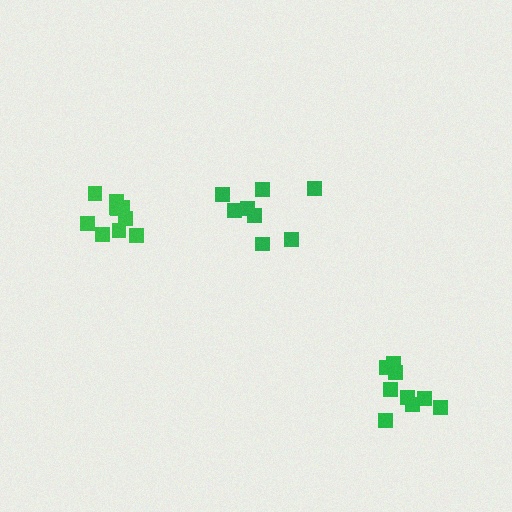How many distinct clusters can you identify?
There are 3 distinct clusters.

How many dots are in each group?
Group 1: 10 dots, Group 2: 9 dots, Group 3: 8 dots (27 total).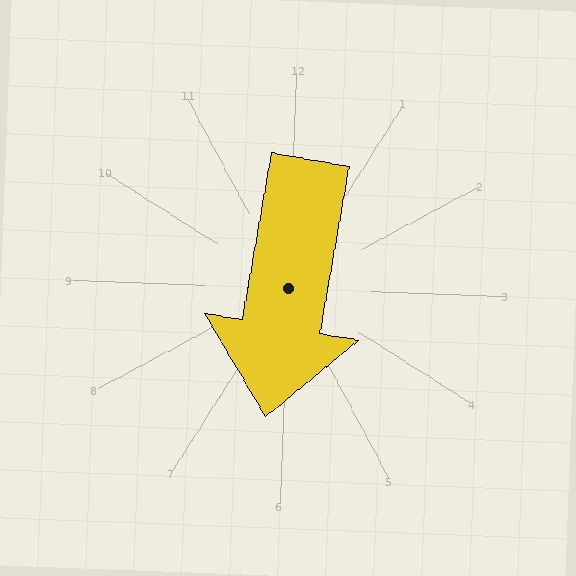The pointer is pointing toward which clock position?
Roughly 6 o'clock.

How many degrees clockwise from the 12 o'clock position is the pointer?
Approximately 188 degrees.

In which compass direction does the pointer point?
South.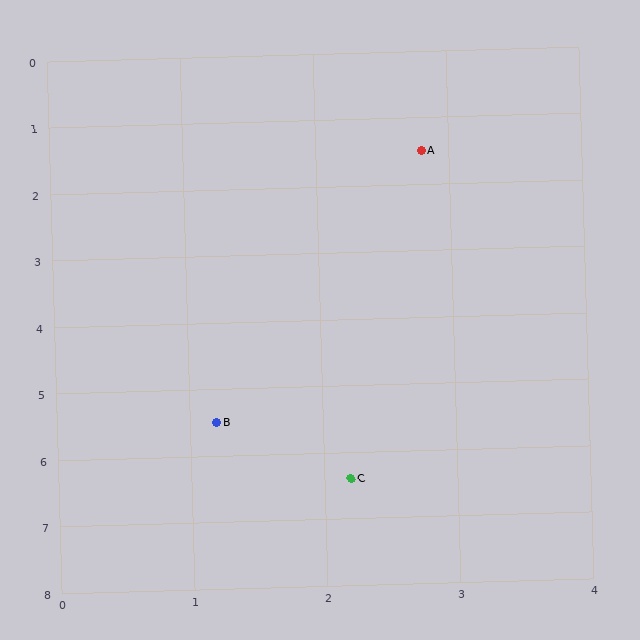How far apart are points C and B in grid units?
Points C and B are about 1.3 grid units apart.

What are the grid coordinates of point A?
Point A is at approximately (2.8, 1.5).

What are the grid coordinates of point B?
Point B is at approximately (1.2, 5.5).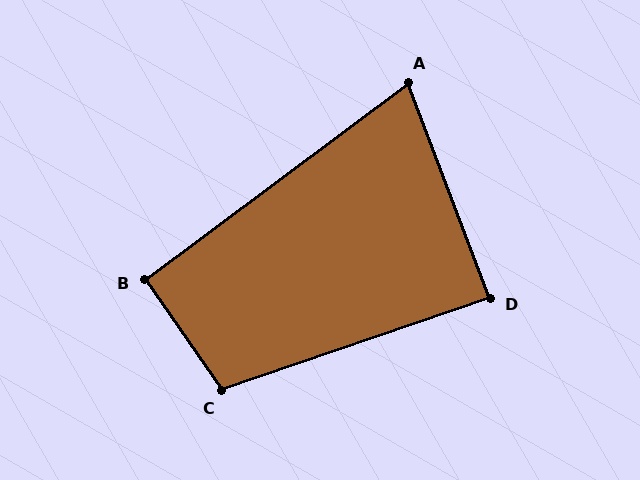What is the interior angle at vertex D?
Approximately 88 degrees (approximately right).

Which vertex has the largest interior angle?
C, at approximately 106 degrees.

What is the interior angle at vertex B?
Approximately 92 degrees (approximately right).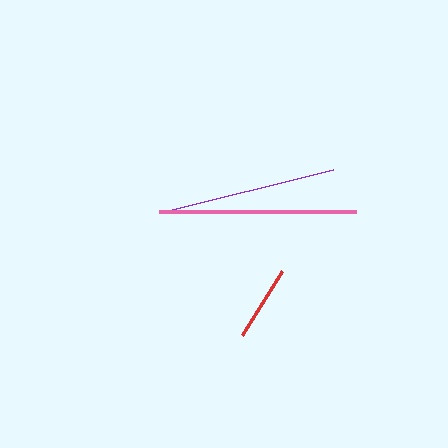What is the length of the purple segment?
The purple segment is approximately 178 pixels long.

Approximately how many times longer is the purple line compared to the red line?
The purple line is approximately 2.4 times the length of the red line.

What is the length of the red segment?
The red segment is approximately 75 pixels long.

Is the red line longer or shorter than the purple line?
The purple line is longer than the red line.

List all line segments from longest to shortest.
From longest to shortest: pink, purple, red.